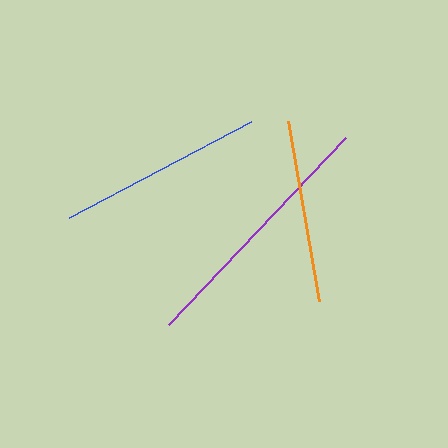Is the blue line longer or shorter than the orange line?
The blue line is longer than the orange line.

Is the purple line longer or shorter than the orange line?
The purple line is longer than the orange line.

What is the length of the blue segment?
The blue segment is approximately 206 pixels long.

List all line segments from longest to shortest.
From longest to shortest: purple, blue, orange.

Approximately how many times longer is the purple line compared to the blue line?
The purple line is approximately 1.3 times the length of the blue line.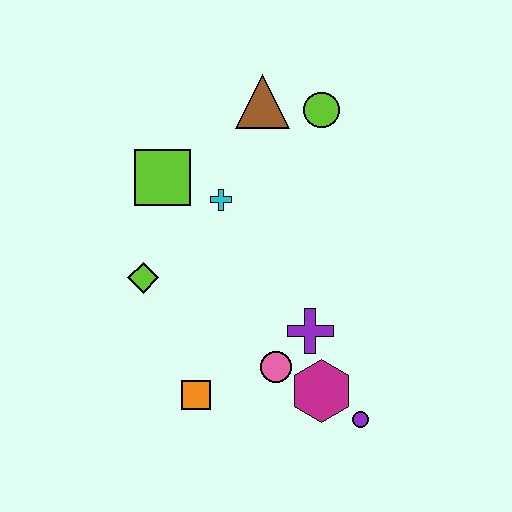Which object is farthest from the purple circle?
The brown triangle is farthest from the purple circle.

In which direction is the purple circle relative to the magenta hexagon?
The purple circle is to the right of the magenta hexagon.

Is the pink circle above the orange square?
Yes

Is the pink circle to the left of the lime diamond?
No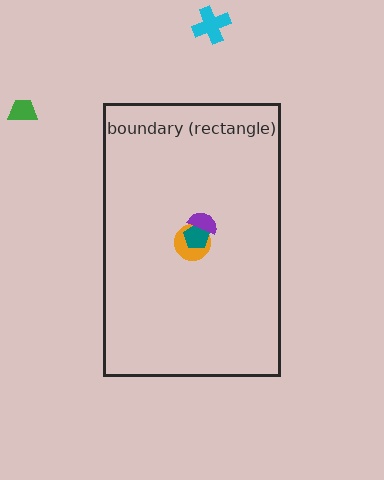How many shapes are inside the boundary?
3 inside, 2 outside.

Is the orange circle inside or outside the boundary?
Inside.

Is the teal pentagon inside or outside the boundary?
Inside.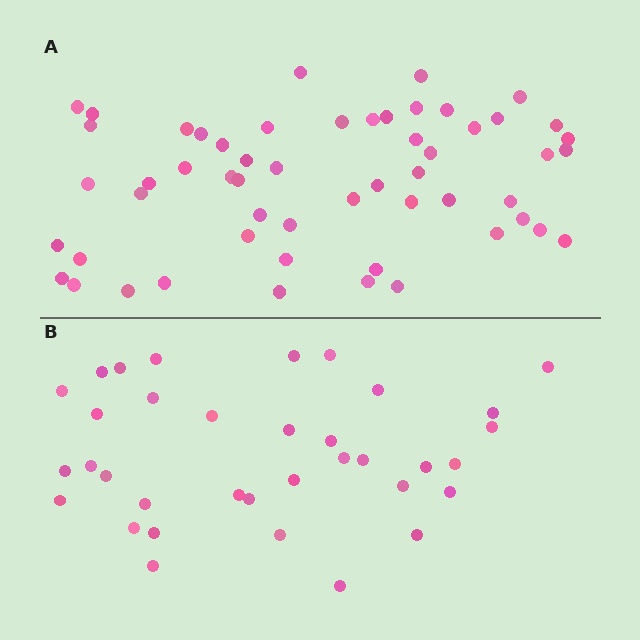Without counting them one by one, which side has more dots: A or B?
Region A (the top region) has more dots.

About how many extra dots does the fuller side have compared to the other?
Region A has approximately 20 more dots than region B.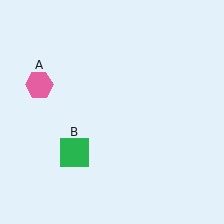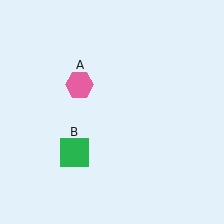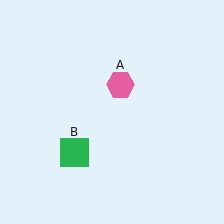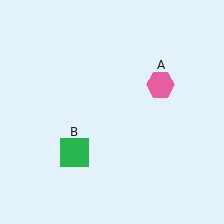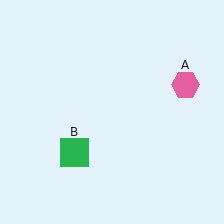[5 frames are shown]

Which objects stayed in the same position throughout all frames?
Green square (object B) remained stationary.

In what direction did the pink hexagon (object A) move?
The pink hexagon (object A) moved right.